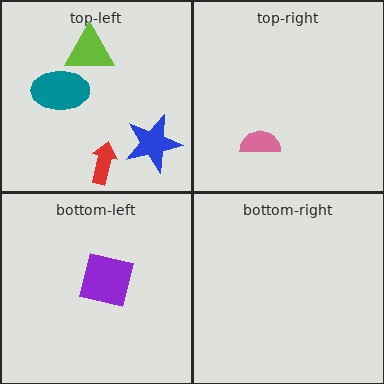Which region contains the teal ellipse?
The top-left region.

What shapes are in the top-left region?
The teal ellipse, the blue star, the lime triangle, the red arrow.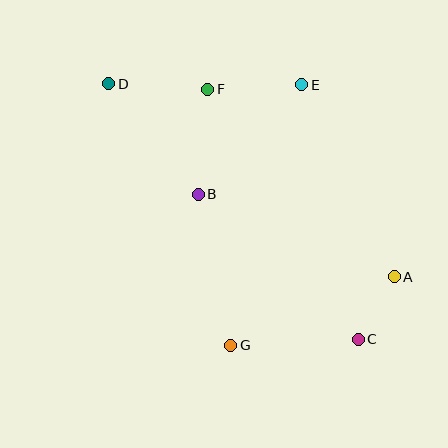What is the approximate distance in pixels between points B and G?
The distance between B and G is approximately 154 pixels.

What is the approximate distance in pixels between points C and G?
The distance between C and G is approximately 127 pixels.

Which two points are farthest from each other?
Points C and D are farthest from each other.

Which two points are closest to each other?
Points A and C are closest to each other.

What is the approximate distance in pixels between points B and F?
The distance between B and F is approximately 105 pixels.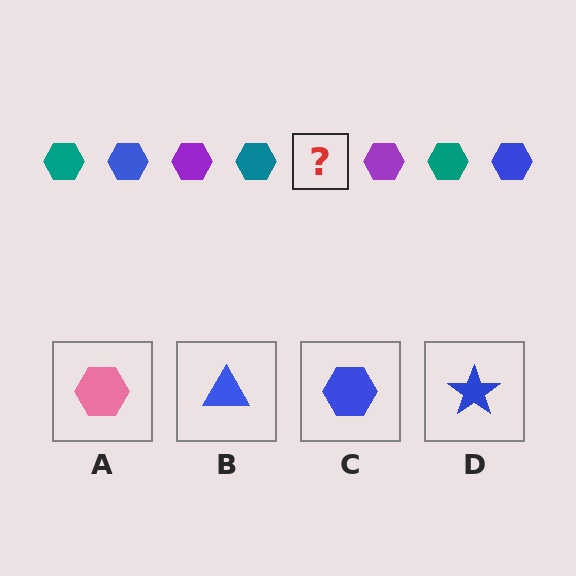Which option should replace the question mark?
Option C.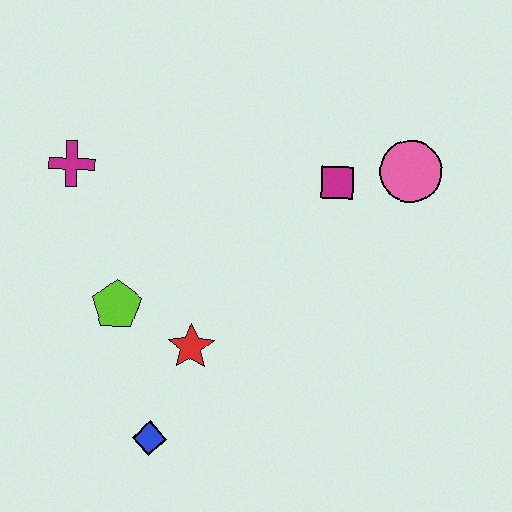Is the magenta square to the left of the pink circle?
Yes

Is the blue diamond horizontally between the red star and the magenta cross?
Yes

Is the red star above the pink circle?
No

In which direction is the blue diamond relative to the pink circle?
The blue diamond is below the pink circle.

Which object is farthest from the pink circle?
The blue diamond is farthest from the pink circle.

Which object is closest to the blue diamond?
The red star is closest to the blue diamond.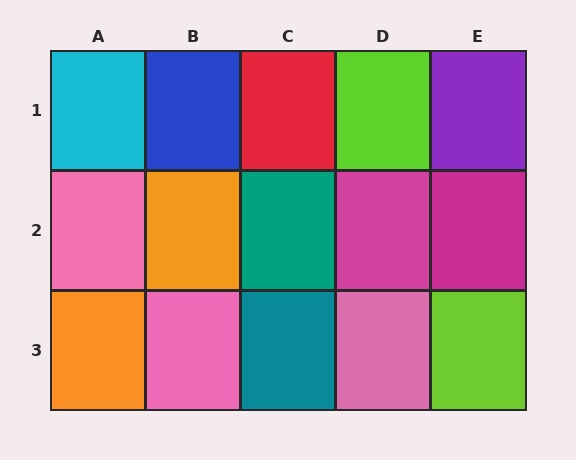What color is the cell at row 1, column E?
Purple.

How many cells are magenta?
2 cells are magenta.